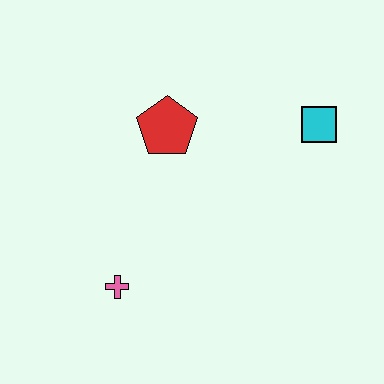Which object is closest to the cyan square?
The red pentagon is closest to the cyan square.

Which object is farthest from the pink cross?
The cyan square is farthest from the pink cross.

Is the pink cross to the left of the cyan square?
Yes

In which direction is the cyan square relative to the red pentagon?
The cyan square is to the right of the red pentagon.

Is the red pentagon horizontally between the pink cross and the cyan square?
Yes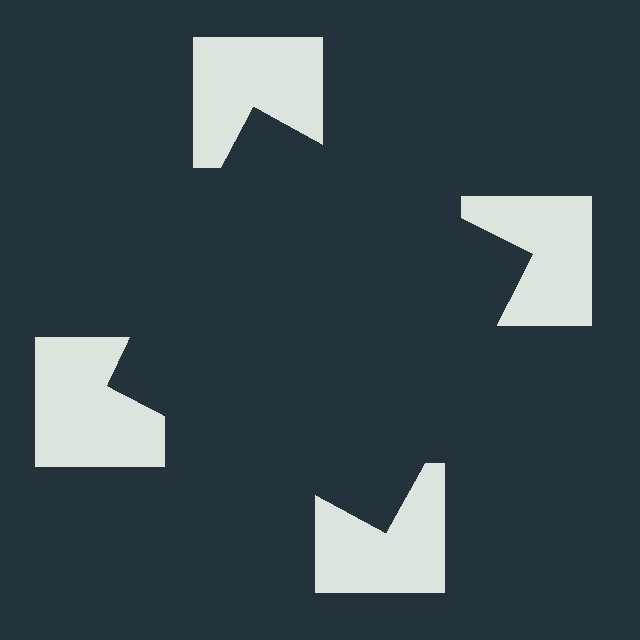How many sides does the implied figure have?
4 sides.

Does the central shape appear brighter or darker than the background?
It typically appears slightly darker than the background, even though no actual brightness change is drawn.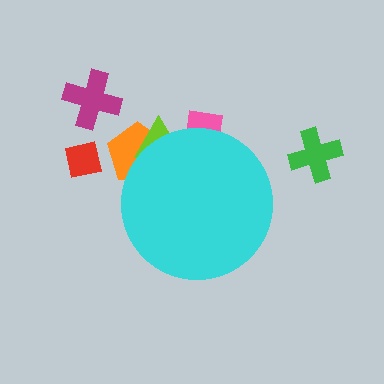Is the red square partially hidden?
No, the red square is fully visible.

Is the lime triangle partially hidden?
Yes, the lime triangle is partially hidden behind the cyan circle.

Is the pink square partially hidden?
Yes, the pink square is partially hidden behind the cyan circle.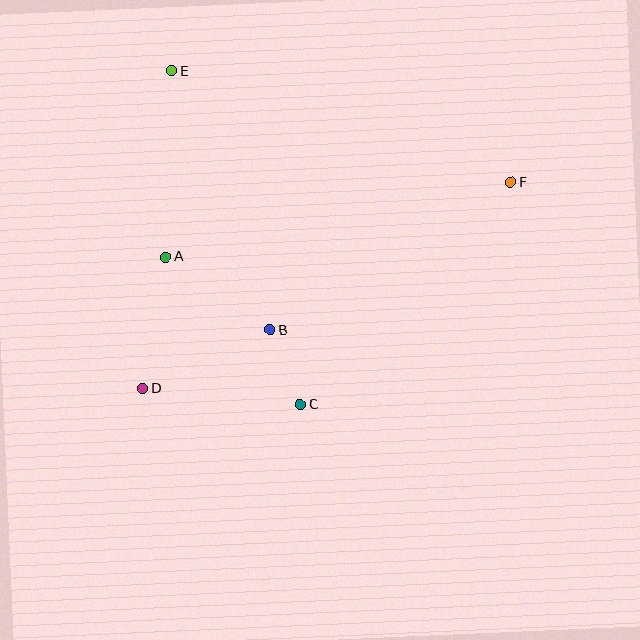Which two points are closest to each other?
Points B and C are closest to each other.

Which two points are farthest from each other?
Points D and F are farthest from each other.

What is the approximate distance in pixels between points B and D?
The distance between B and D is approximately 140 pixels.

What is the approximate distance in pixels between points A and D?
The distance between A and D is approximately 134 pixels.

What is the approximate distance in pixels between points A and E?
The distance between A and E is approximately 186 pixels.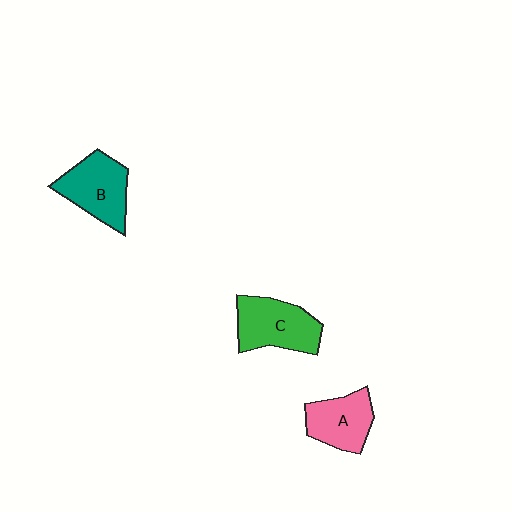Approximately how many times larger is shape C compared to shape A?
Approximately 1.2 times.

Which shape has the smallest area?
Shape A (pink).